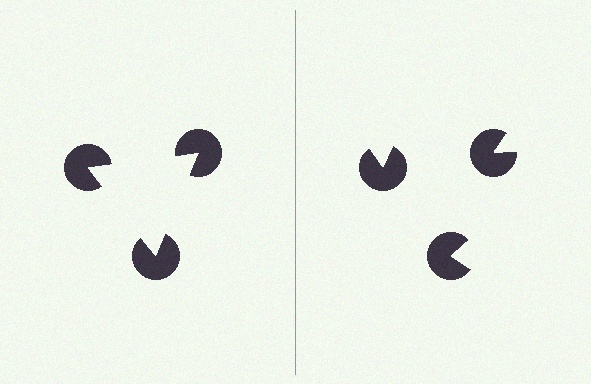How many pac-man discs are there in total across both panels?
6 — 3 on each side.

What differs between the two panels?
The pac-man discs are positioned identically on both sides; only the wedge orientations differ. On the left they align to a triangle; on the right they are misaligned.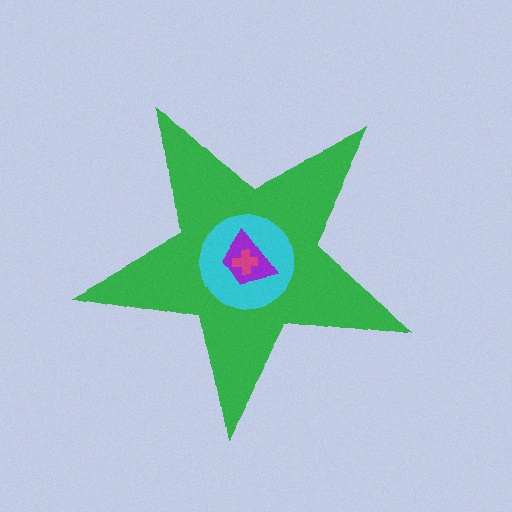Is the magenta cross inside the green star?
Yes.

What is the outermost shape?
The green star.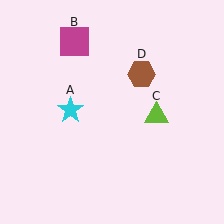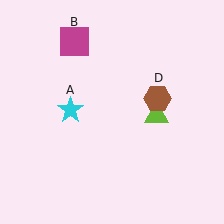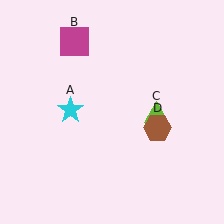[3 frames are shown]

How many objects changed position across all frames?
1 object changed position: brown hexagon (object D).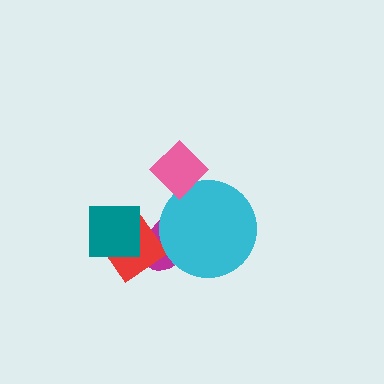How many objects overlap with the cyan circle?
2 objects overlap with the cyan circle.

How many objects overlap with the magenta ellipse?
2 objects overlap with the magenta ellipse.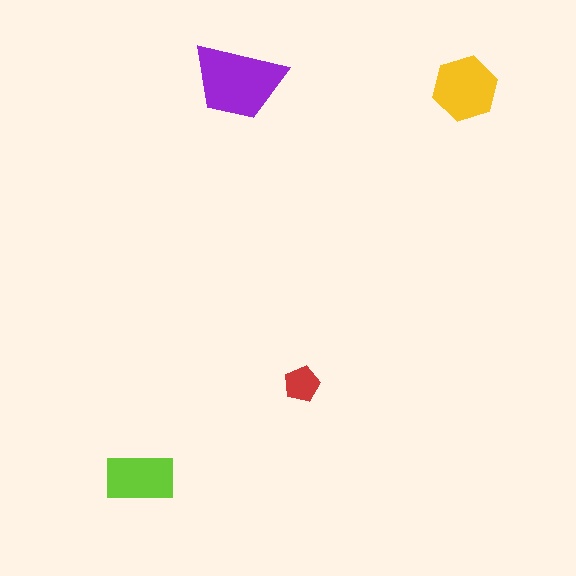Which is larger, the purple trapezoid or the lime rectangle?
The purple trapezoid.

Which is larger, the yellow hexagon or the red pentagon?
The yellow hexagon.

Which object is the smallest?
The red pentagon.